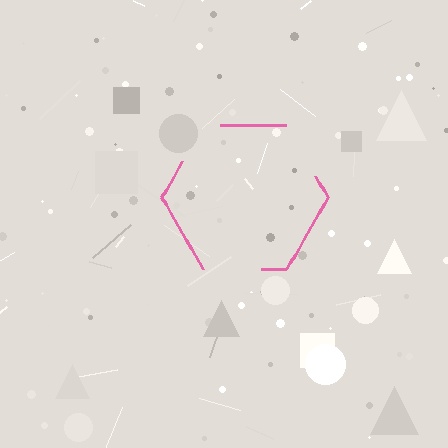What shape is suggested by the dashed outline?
The dashed outline suggests a hexagon.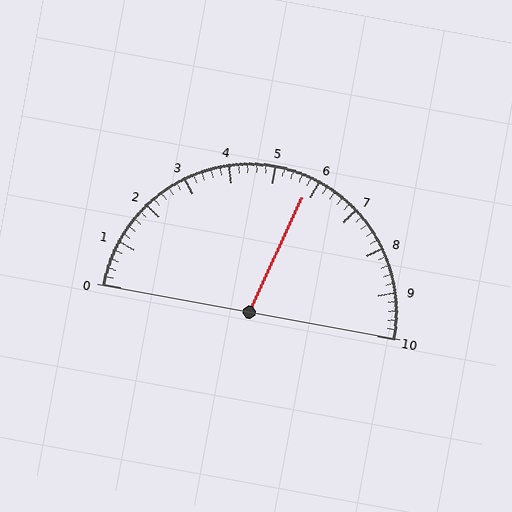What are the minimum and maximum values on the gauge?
The gauge ranges from 0 to 10.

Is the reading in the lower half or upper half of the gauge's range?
The reading is in the upper half of the range (0 to 10).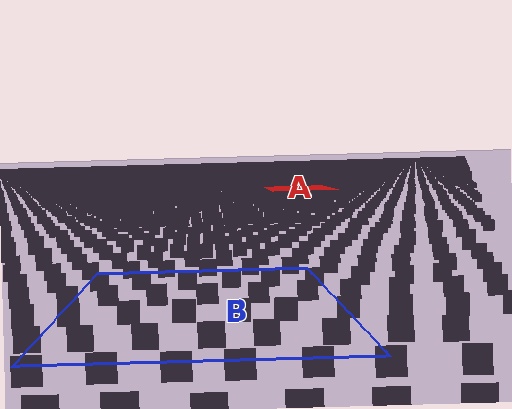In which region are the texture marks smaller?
The texture marks are smaller in region A, because it is farther away.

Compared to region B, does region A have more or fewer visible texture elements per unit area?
Region A has more texture elements per unit area — they are packed more densely because it is farther away.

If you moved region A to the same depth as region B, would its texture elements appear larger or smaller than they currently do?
They would appear larger. At a closer depth, the same texture elements are projected at a bigger on-screen size.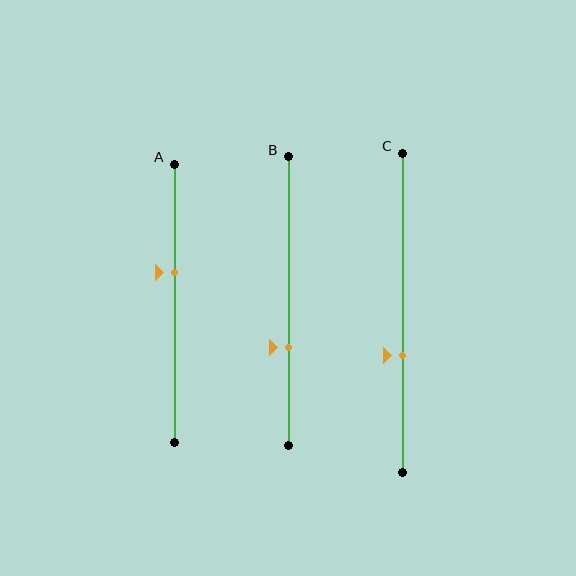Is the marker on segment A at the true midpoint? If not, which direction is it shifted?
No, the marker on segment A is shifted upward by about 11% of the segment length.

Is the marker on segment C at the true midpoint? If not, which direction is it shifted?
No, the marker on segment C is shifted downward by about 13% of the segment length.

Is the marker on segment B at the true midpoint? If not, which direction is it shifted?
No, the marker on segment B is shifted downward by about 16% of the segment length.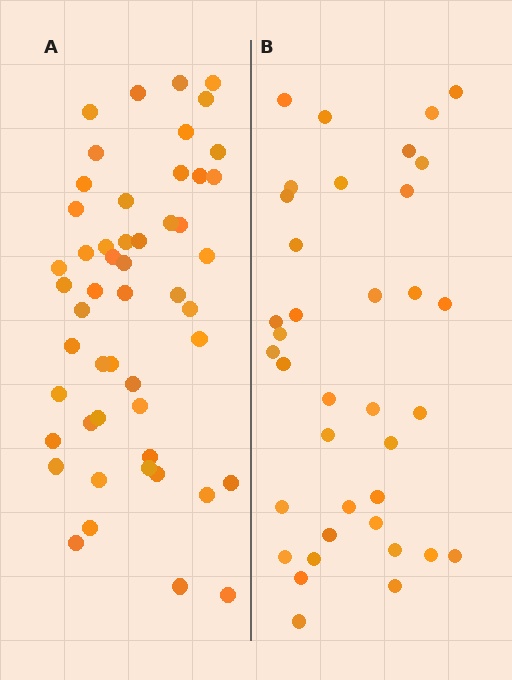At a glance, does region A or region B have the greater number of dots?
Region A (the left region) has more dots.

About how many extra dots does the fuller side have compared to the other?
Region A has approximately 15 more dots than region B.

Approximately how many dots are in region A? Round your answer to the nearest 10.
About 50 dots. (The exact count is 51, which rounds to 50.)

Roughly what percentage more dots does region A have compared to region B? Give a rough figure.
About 40% more.